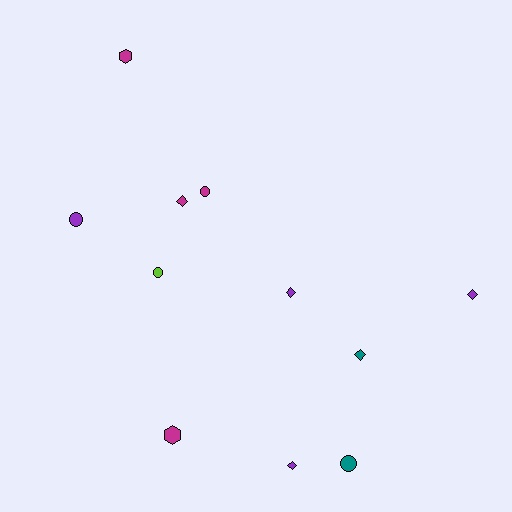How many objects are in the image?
There are 11 objects.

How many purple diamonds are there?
There are 3 purple diamonds.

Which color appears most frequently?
Magenta, with 4 objects.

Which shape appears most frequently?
Diamond, with 5 objects.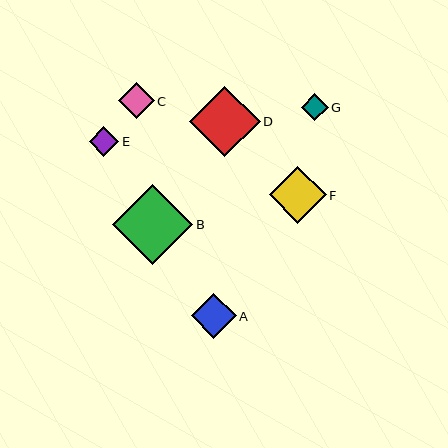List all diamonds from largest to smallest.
From largest to smallest: B, D, F, A, C, E, G.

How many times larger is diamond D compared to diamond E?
Diamond D is approximately 2.4 times the size of diamond E.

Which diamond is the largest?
Diamond B is the largest with a size of approximately 80 pixels.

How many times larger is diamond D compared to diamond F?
Diamond D is approximately 1.3 times the size of diamond F.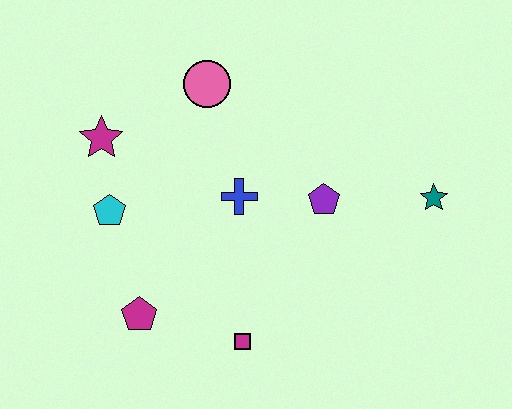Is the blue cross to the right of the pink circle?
Yes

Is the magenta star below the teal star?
No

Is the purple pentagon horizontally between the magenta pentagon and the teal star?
Yes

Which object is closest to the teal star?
The purple pentagon is closest to the teal star.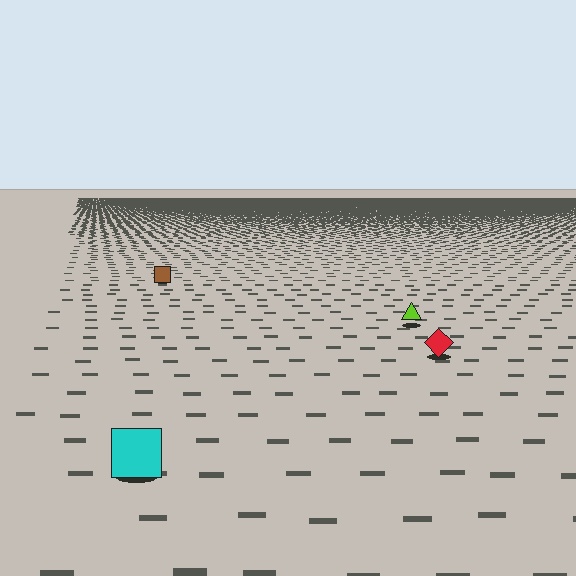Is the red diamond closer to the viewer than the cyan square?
No. The cyan square is closer — you can tell from the texture gradient: the ground texture is coarser near it.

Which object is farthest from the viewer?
The brown square is farthest from the viewer. It appears smaller and the ground texture around it is denser.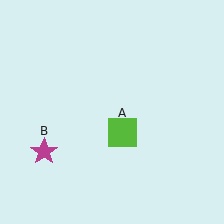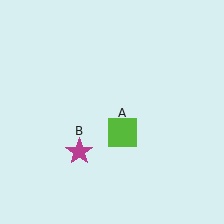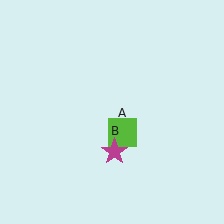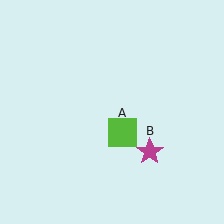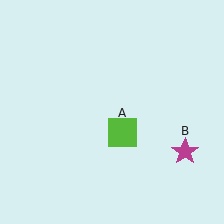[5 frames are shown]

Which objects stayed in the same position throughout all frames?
Lime square (object A) remained stationary.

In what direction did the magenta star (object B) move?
The magenta star (object B) moved right.